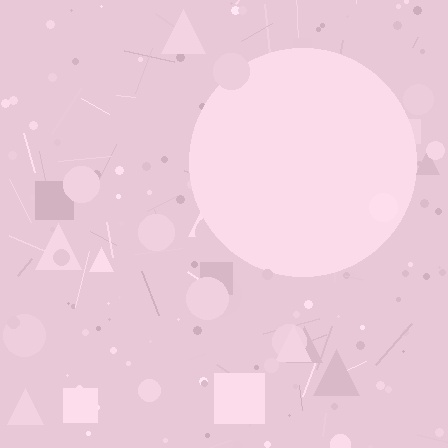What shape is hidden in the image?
A circle is hidden in the image.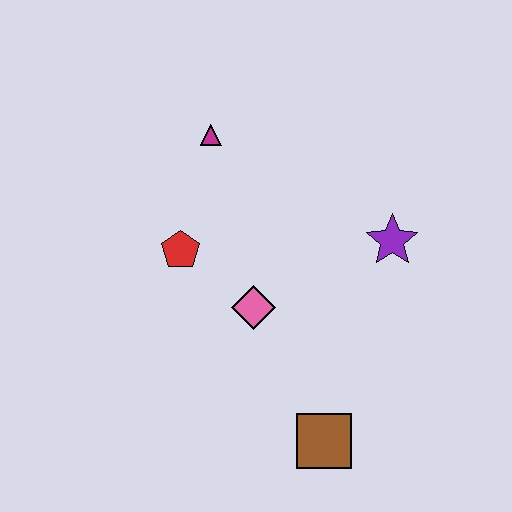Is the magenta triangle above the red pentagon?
Yes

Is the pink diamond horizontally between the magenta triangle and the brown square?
Yes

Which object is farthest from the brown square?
The magenta triangle is farthest from the brown square.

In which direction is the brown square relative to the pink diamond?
The brown square is below the pink diamond.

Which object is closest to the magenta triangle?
The red pentagon is closest to the magenta triangle.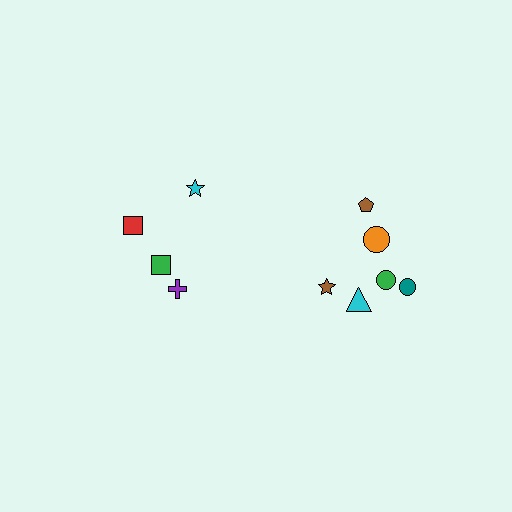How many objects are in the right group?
There are 6 objects.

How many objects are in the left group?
There are 4 objects.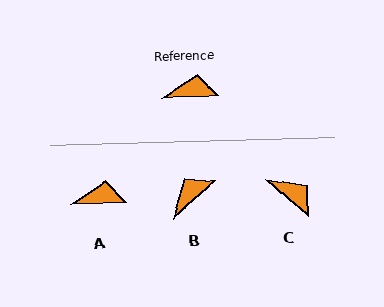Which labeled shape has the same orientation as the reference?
A.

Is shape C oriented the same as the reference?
No, it is off by about 43 degrees.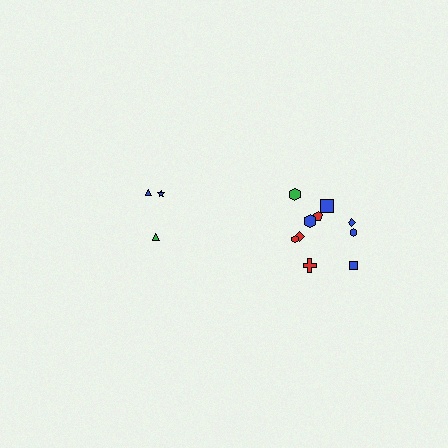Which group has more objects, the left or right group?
The right group.